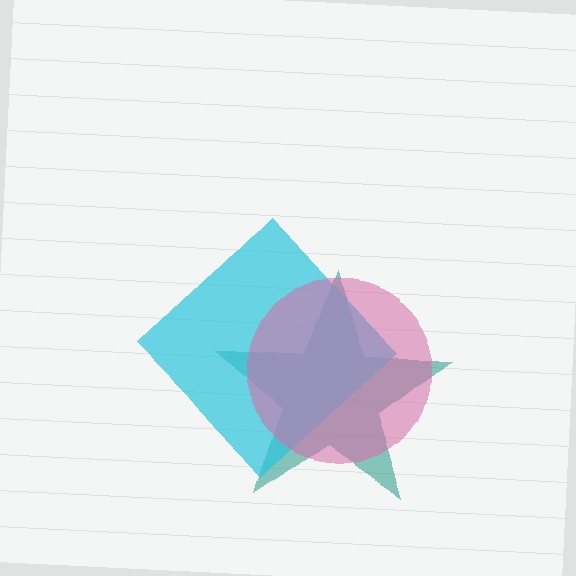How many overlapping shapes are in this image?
There are 3 overlapping shapes in the image.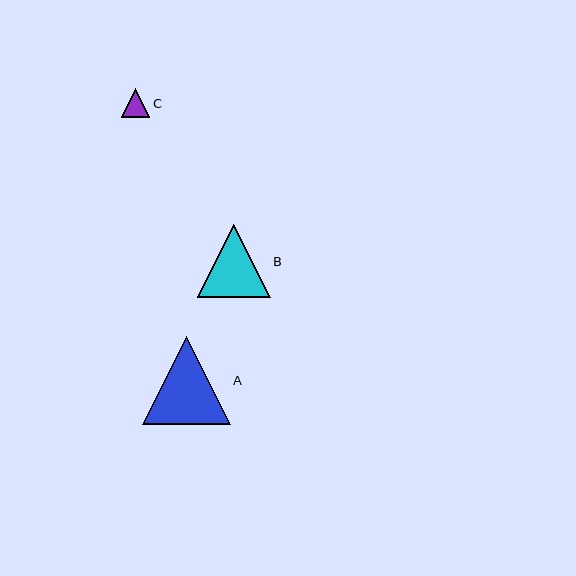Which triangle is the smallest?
Triangle C is the smallest with a size of approximately 29 pixels.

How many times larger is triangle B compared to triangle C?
Triangle B is approximately 2.6 times the size of triangle C.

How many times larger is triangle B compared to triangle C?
Triangle B is approximately 2.6 times the size of triangle C.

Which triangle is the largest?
Triangle A is the largest with a size of approximately 87 pixels.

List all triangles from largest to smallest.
From largest to smallest: A, B, C.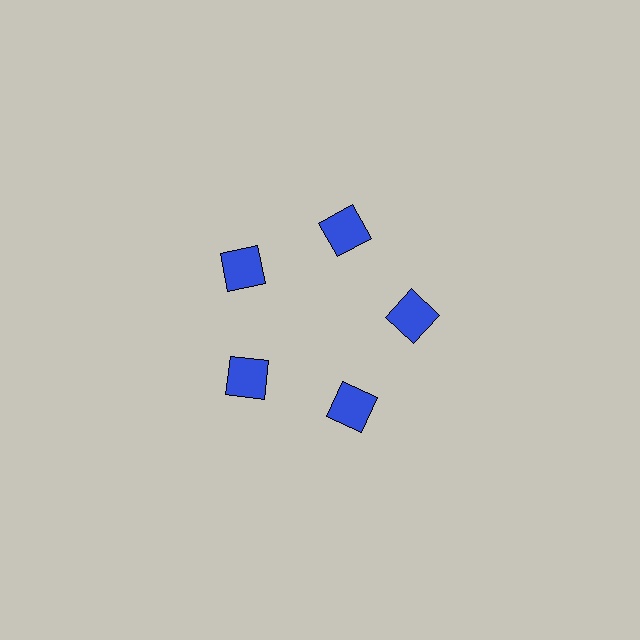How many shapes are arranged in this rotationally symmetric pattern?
There are 5 shapes, arranged in 5 groups of 1.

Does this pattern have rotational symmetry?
Yes, this pattern has 5-fold rotational symmetry. It looks the same after rotating 72 degrees around the center.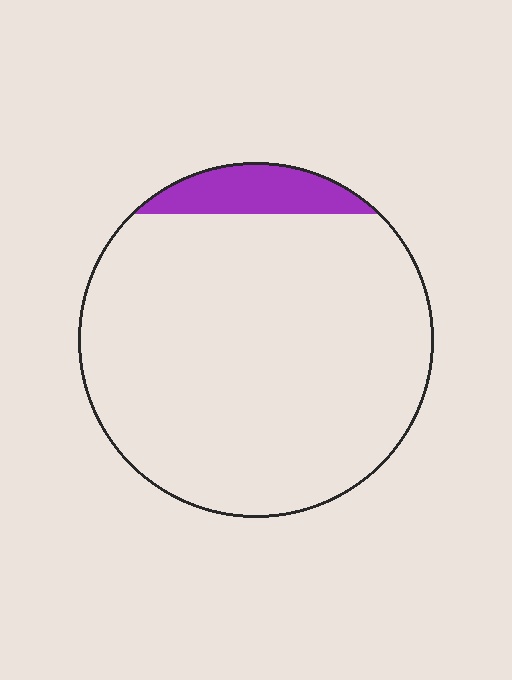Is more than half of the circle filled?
No.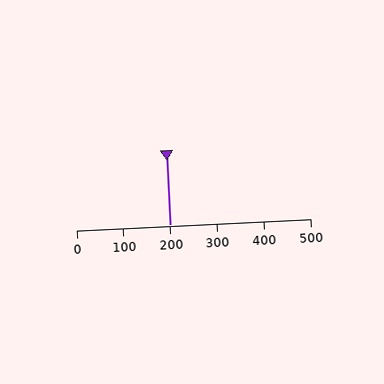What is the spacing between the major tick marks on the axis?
The major ticks are spaced 100 apart.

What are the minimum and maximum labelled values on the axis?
The axis runs from 0 to 500.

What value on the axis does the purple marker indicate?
The marker indicates approximately 200.